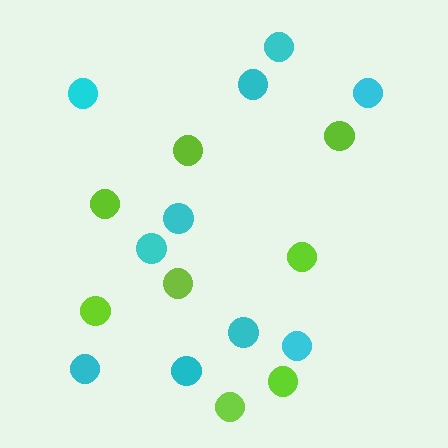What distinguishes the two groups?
There are 2 groups: one group of lime circles (8) and one group of cyan circles (10).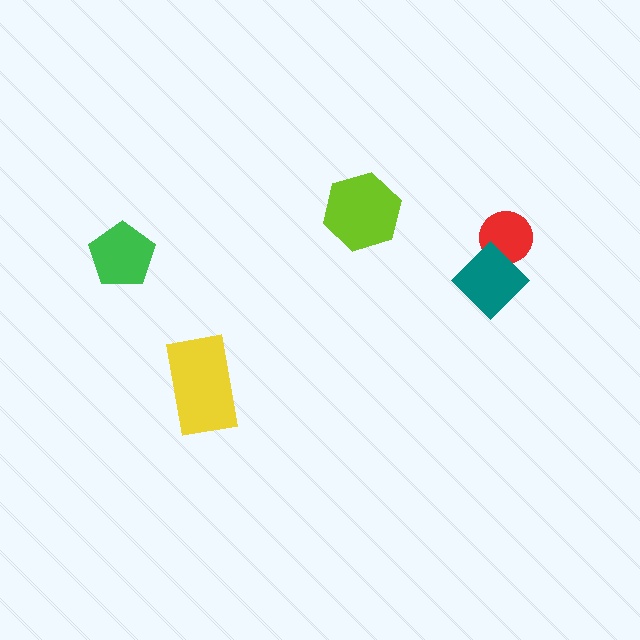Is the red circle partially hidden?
Yes, it is partially covered by another shape.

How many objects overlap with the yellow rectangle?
0 objects overlap with the yellow rectangle.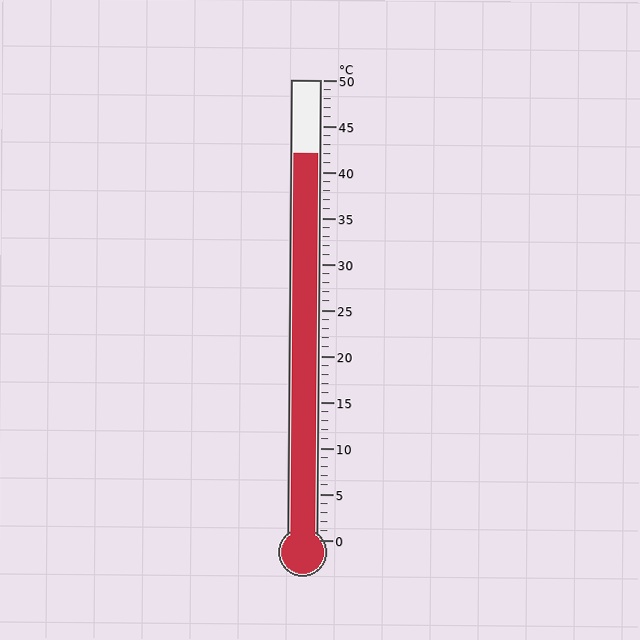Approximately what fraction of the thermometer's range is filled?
The thermometer is filled to approximately 85% of its range.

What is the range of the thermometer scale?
The thermometer scale ranges from 0°C to 50°C.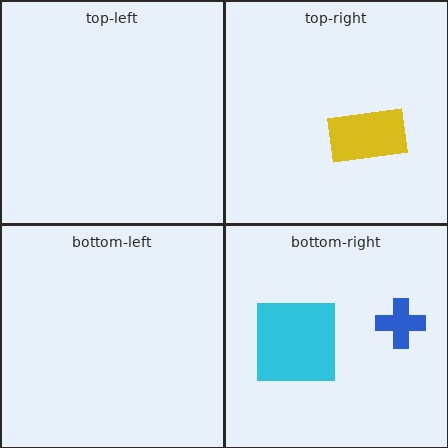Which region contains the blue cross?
The bottom-right region.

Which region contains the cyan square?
The bottom-right region.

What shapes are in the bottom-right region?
The blue cross, the cyan square.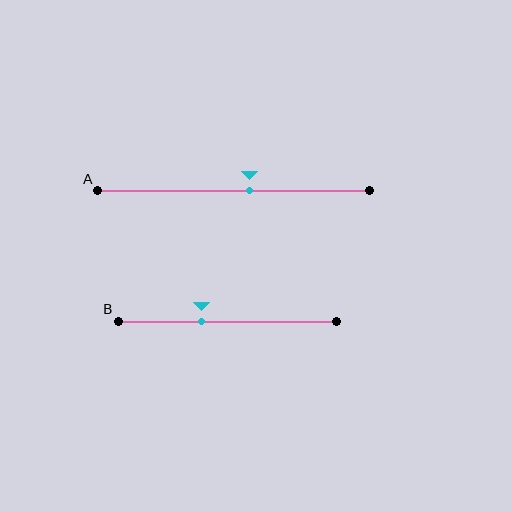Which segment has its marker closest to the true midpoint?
Segment A has its marker closest to the true midpoint.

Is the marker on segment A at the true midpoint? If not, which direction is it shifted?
No, the marker on segment A is shifted to the right by about 6% of the segment length.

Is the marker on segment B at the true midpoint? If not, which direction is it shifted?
No, the marker on segment B is shifted to the left by about 12% of the segment length.